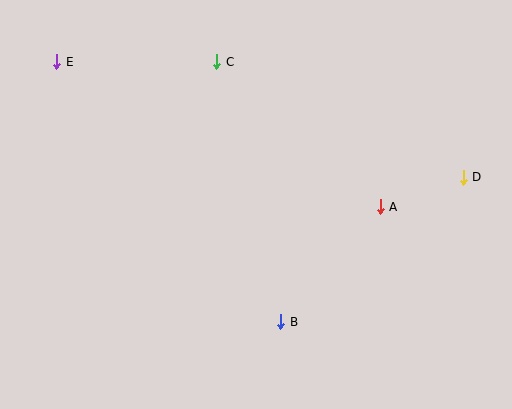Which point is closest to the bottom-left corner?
Point B is closest to the bottom-left corner.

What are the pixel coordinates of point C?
Point C is at (217, 62).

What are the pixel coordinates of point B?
Point B is at (281, 322).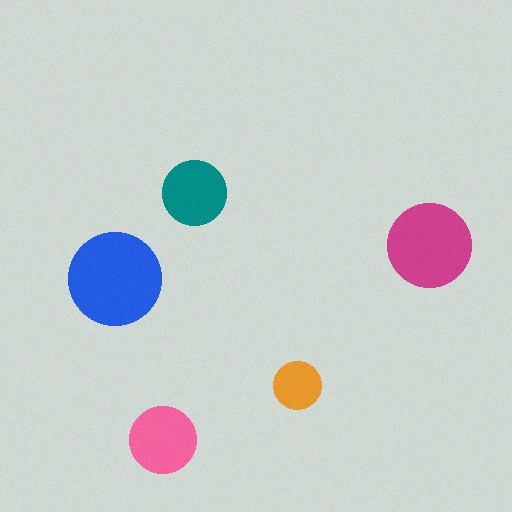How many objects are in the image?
There are 5 objects in the image.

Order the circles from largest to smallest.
the blue one, the magenta one, the pink one, the teal one, the orange one.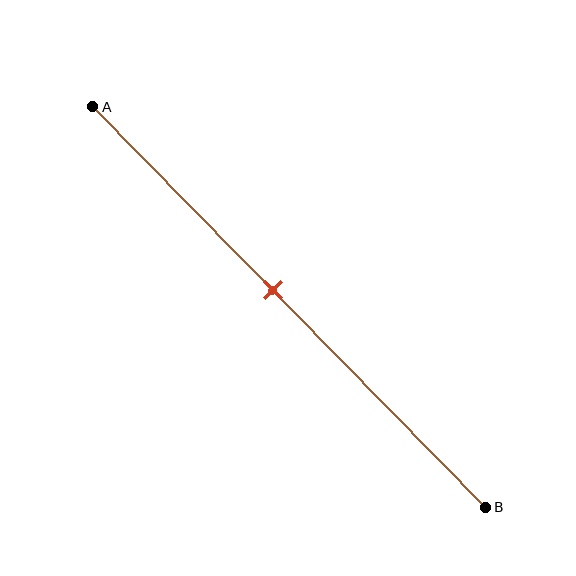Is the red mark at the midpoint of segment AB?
No, the mark is at about 45% from A, not at the 50% midpoint.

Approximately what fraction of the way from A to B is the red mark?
The red mark is approximately 45% of the way from A to B.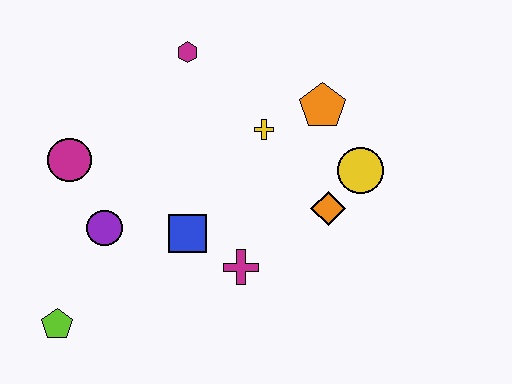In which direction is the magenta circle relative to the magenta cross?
The magenta circle is to the left of the magenta cross.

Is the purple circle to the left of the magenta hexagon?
Yes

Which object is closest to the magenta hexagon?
The yellow cross is closest to the magenta hexagon.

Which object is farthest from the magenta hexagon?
The lime pentagon is farthest from the magenta hexagon.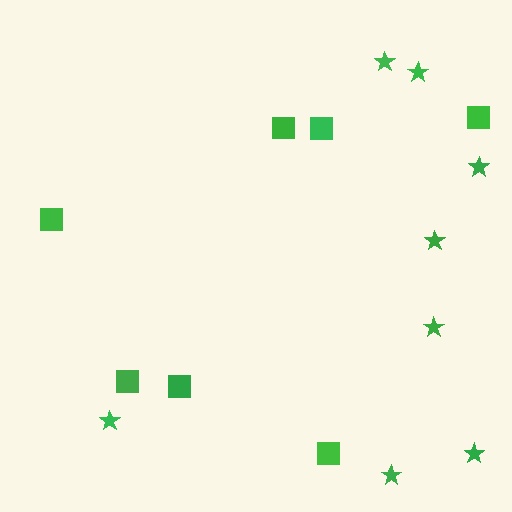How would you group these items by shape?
There are 2 groups: one group of stars (8) and one group of squares (7).